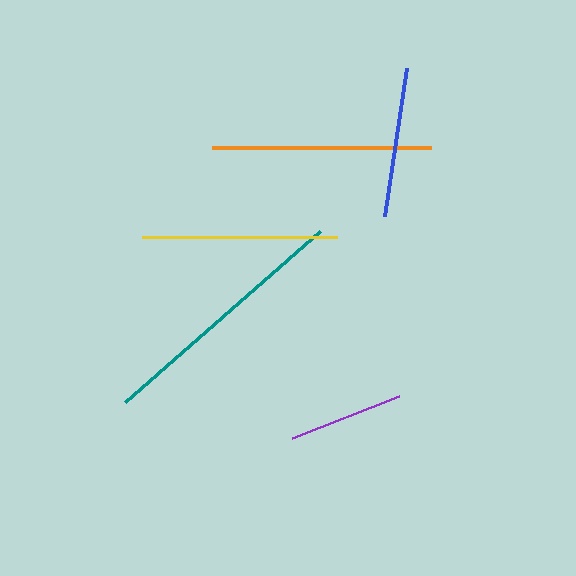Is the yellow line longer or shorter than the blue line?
The yellow line is longer than the blue line.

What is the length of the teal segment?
The teal segment is approximately 260 pixels long.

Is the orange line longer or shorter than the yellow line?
The orange line is longer than the yellow line.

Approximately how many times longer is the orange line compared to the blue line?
The orange line is approximately 1.5 times the length of the blue line.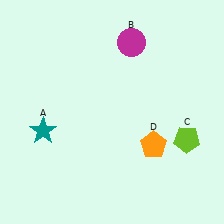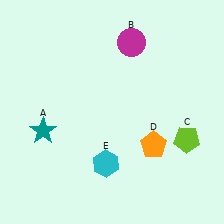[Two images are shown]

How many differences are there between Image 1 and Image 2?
There is 1 difference between the two images.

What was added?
A cyan hexagon (E) was added in Image 2.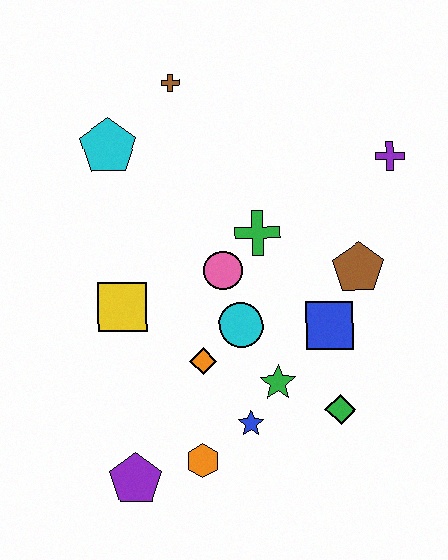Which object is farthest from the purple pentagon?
The purple cross is farthest from the purple pentagon.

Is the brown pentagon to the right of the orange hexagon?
Yes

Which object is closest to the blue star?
The green star is closest to the blue star.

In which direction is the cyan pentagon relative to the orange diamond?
The cyan pentagon is above the orange diamond.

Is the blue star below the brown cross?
Yes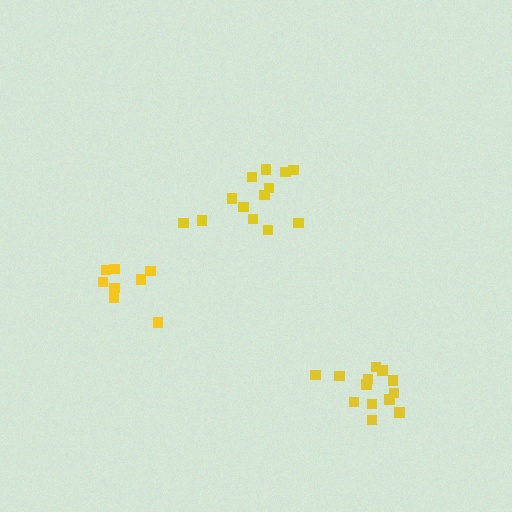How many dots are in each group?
Group 1: 13 dots, Group 2: 8 dots, Group 3: 13 dots (34 total).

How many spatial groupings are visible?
There are 3 spatial groupings.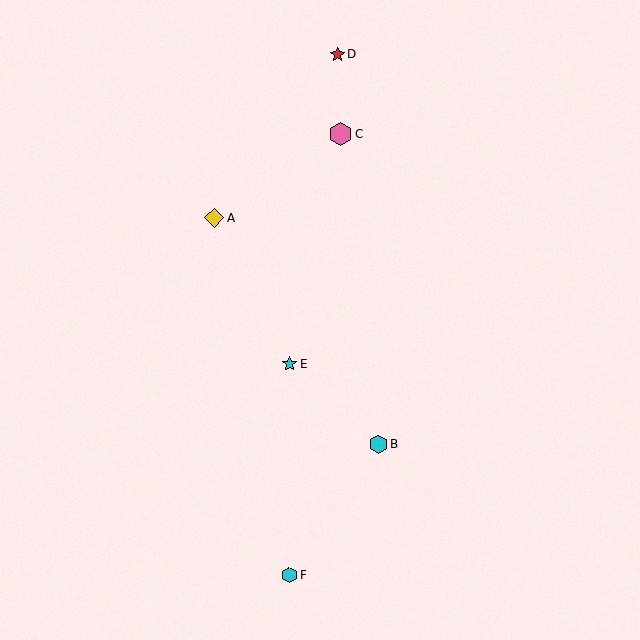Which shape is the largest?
The pink hexagon (labeled C) is the largest.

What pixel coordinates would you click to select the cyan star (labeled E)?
Click at (290, 364) to select the cyan star E.